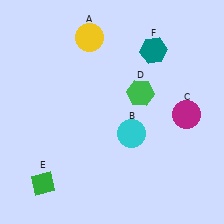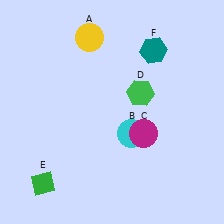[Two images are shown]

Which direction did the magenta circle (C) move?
The magenta circle (C) moved left.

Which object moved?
The magenta circle (C) moved left.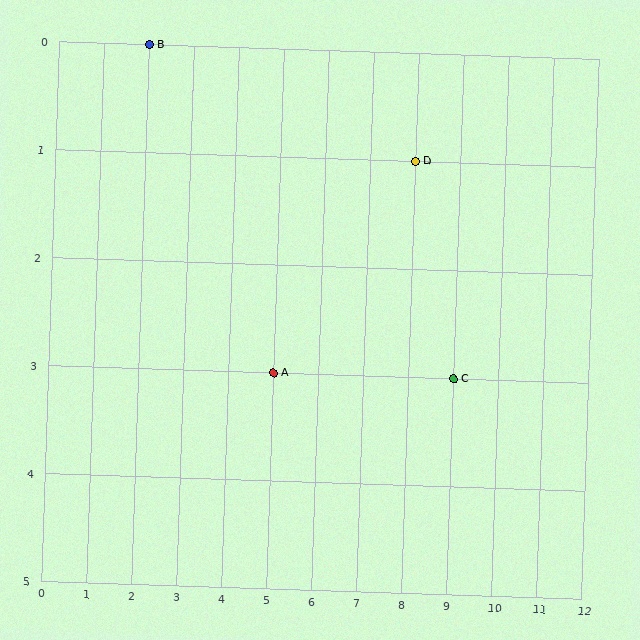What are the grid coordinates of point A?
Point A is at grid coordinates (5, 3).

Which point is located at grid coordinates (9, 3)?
Point C is at (9, 3).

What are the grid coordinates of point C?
Point C is at grid coordinates (9, 3).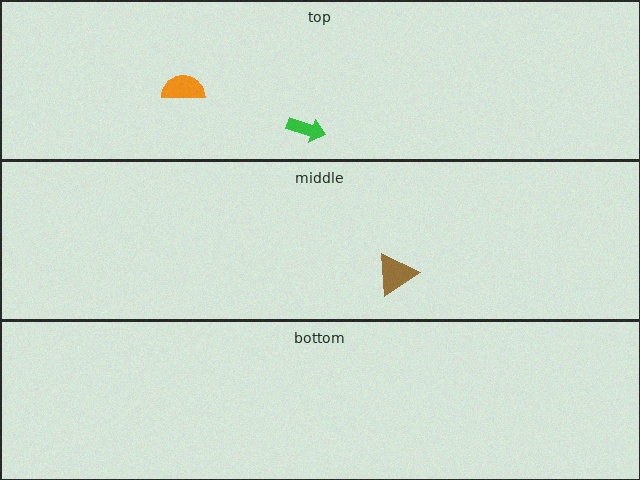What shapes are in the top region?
The orange semicircle, the green arrow.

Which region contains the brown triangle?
The middle region.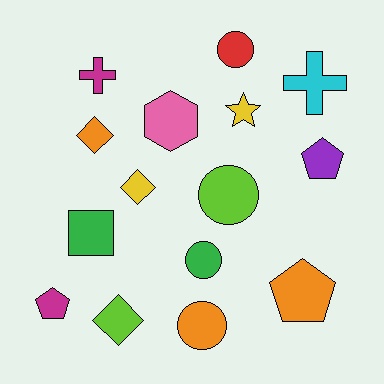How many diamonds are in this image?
There are 3 diamonds.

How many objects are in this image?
There are 15 objects.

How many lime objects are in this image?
There are 2 lime objects.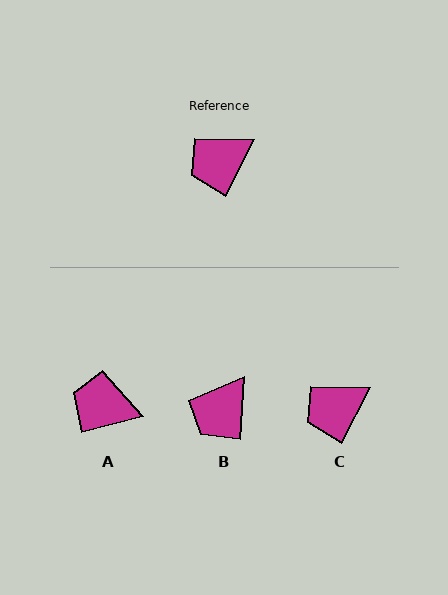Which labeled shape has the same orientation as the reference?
C.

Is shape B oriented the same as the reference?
No, it is off by about 24 degrees.